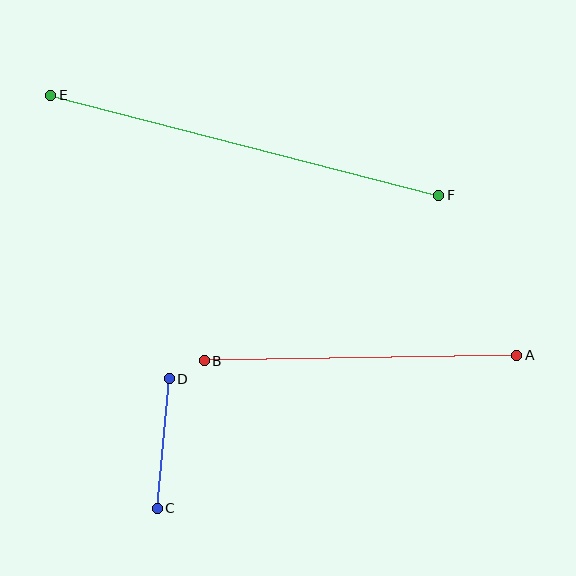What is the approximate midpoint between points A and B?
The midpoint is at approximately (361, 358) pixels.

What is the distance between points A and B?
The distance is approximately 313 pixels.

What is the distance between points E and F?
The distance is approximately 401 pixels.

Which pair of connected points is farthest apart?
Points E and F are farthest apart.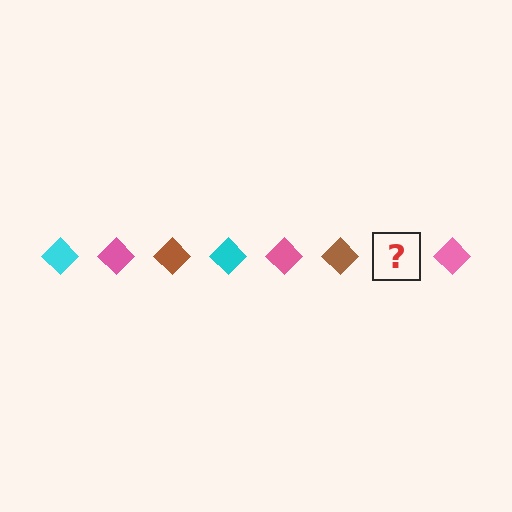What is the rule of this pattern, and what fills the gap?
The rule is that the pattern cycles through cyan, pink, brown diamonds. The gap should be filled with a cyan diamond.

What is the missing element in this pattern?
The missing element is a cyan diamond.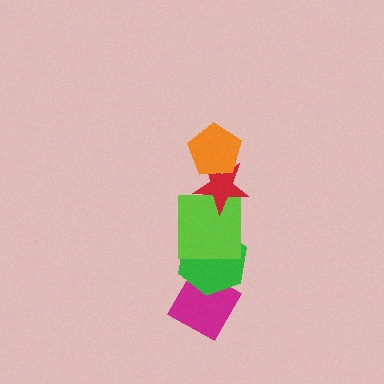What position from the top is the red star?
The red star is 2nd from the top.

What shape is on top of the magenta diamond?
The green hexagon is on top of the magenta diamond.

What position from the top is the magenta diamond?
The magenta diamond is 5th from the top.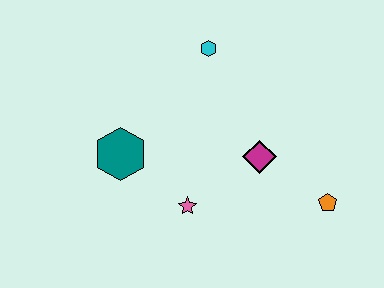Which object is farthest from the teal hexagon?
The orange pentagon is farthest from the teal hexagon.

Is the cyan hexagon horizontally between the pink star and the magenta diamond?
Yes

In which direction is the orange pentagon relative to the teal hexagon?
The orange pentagon is to the right of the teal hexagon.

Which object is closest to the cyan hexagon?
The magenta diamond is closest to the cyan hexagon.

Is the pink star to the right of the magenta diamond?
No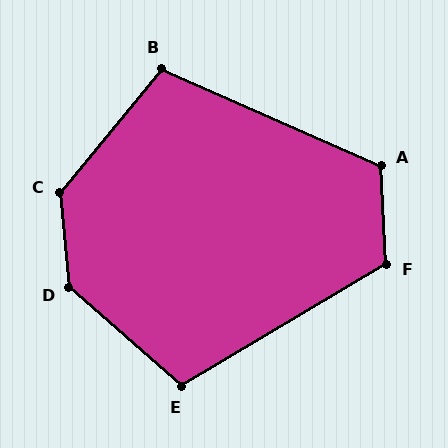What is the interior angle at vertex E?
Approximately 108 degrees (obtuse).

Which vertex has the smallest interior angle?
B, at approximately 106 degrees.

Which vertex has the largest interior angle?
D, at approximately 137 degrees.